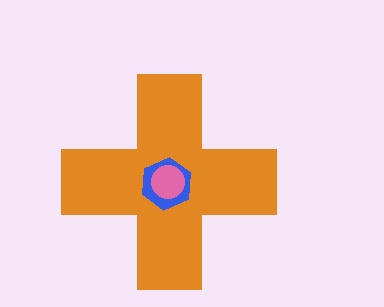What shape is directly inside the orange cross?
The blue hexagon.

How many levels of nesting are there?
3.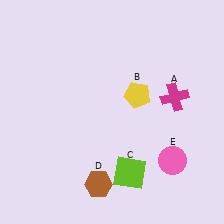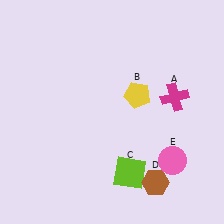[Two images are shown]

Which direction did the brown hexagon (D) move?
The brown hexagon (D) moved right.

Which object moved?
The brown hexagon (D) moved right.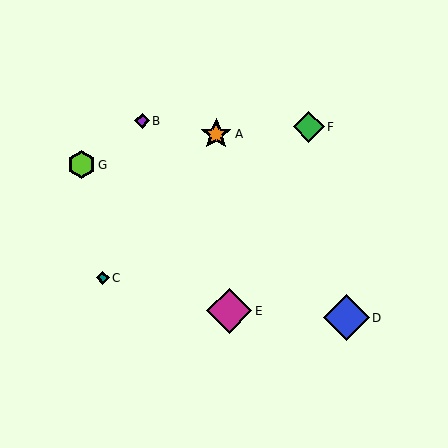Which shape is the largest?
The blue diamond (labeled D) is the largest.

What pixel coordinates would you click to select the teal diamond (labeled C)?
Click at (103, 278) to select the teal diamond C.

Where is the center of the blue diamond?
The center of the blue diamond is at (346, 318).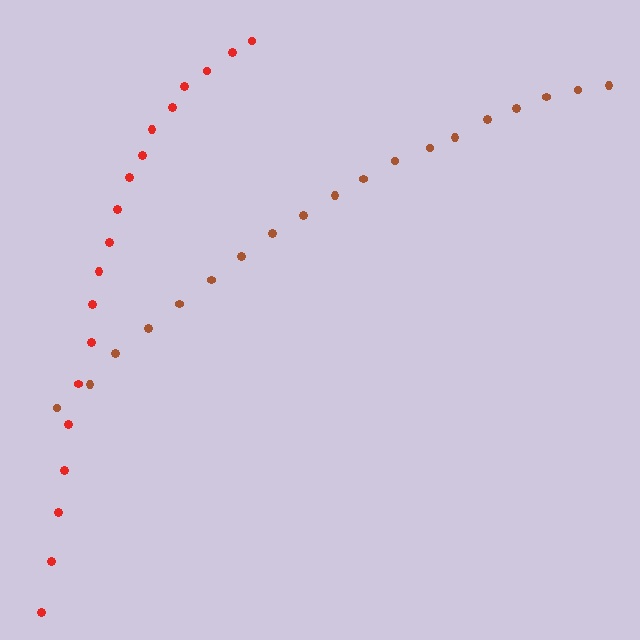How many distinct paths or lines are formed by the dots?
There are 2 distinct paths.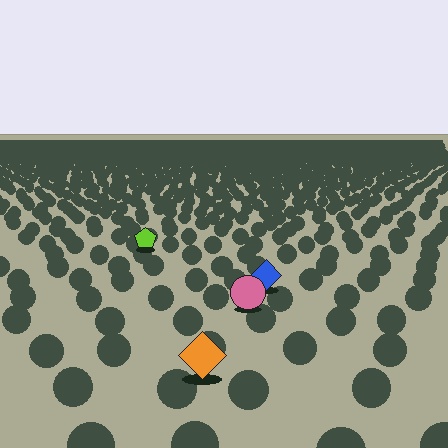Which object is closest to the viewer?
The orange diamond is closest. The texture marks near it are larger and more spread out.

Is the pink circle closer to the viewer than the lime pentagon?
Yes. The pink circle is closer — you can tell from the texture gradient: the ground texture is coarser near it.